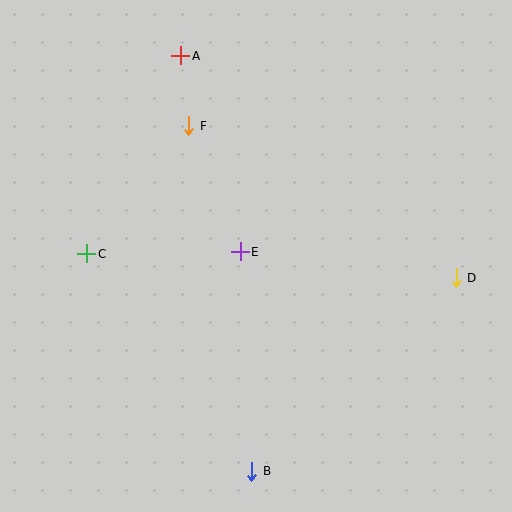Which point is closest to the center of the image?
Point E at (240, 252) is closest to the center.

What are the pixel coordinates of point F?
Point F is at (189, 126).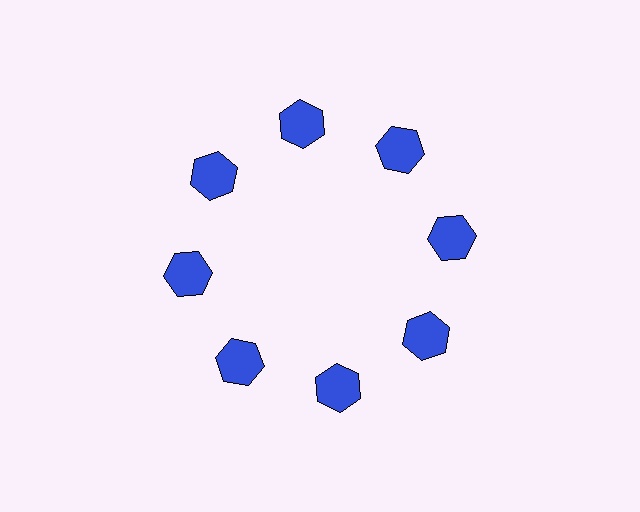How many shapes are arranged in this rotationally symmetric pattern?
There are 8 shapes, arranged in 8 groups of 1.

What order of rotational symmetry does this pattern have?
This pattern has 8-fold rotational symmetry.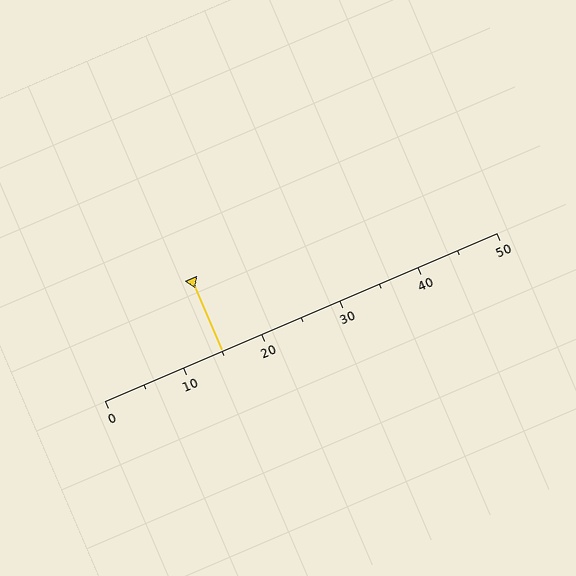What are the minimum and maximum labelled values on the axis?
The axis runs from 0 to 50.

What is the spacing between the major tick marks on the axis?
The major ticks are spaced 10 apart.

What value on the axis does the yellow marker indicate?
The marker indicates approximately 15.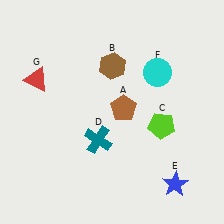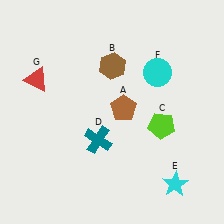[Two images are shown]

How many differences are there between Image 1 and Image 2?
There is 1 difference between the two images.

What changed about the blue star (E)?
In Image 1, E is blue. In Image 2, it changed to cyan.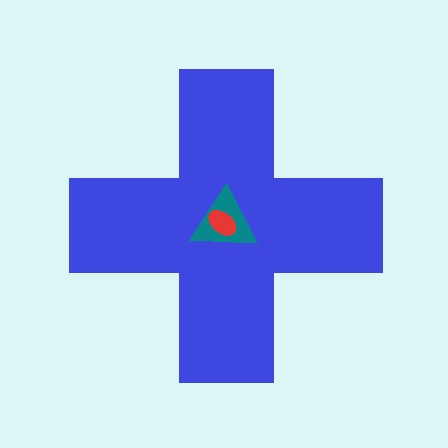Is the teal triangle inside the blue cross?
Yes.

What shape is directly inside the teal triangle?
The red ellipse.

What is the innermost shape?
The red ellipse.